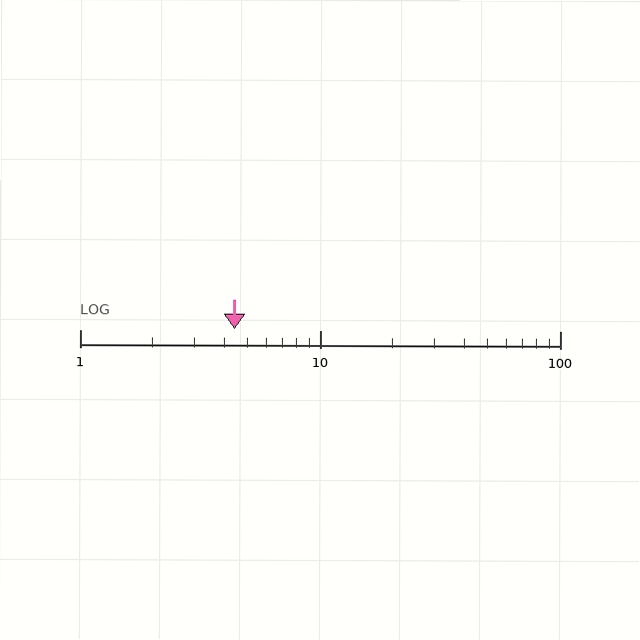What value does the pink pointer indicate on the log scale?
The pointer indicates approximately 4.4.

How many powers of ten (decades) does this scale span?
The scale spans 2 decades, from 1 to 100.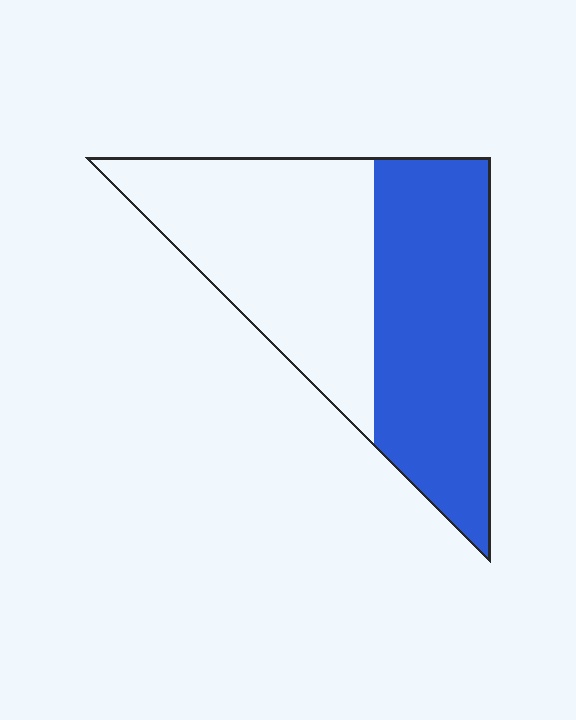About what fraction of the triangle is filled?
About one half (1/2).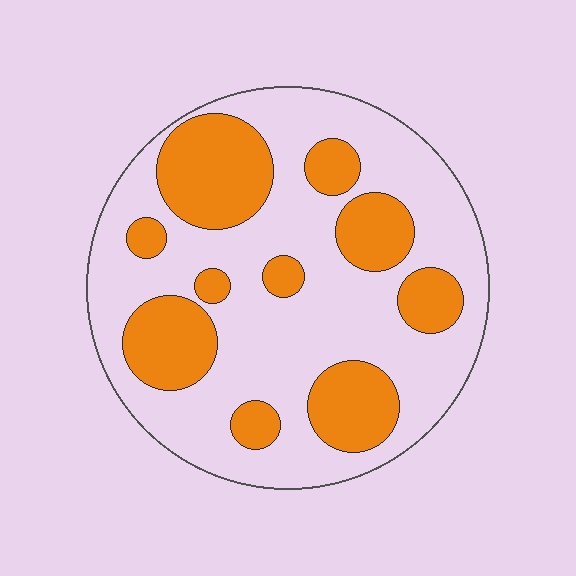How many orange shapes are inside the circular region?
10.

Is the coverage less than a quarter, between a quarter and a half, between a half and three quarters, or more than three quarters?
Between a quarter and a half.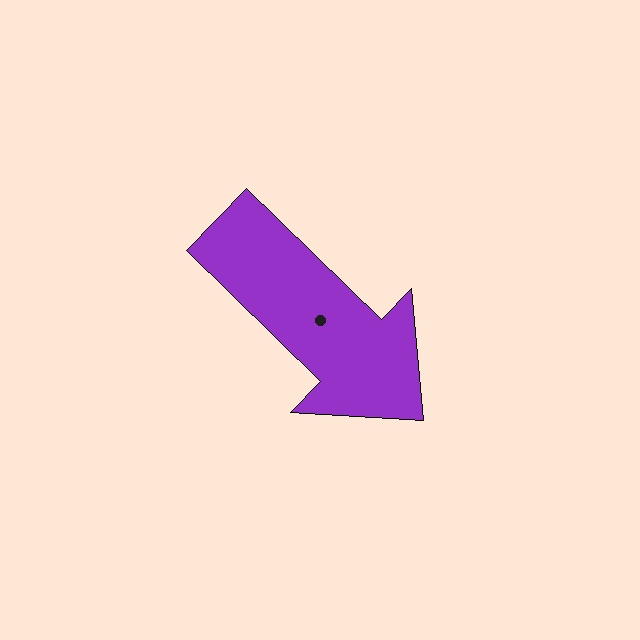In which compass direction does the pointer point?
Southeast.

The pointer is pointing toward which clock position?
Roughly 4 o'clock.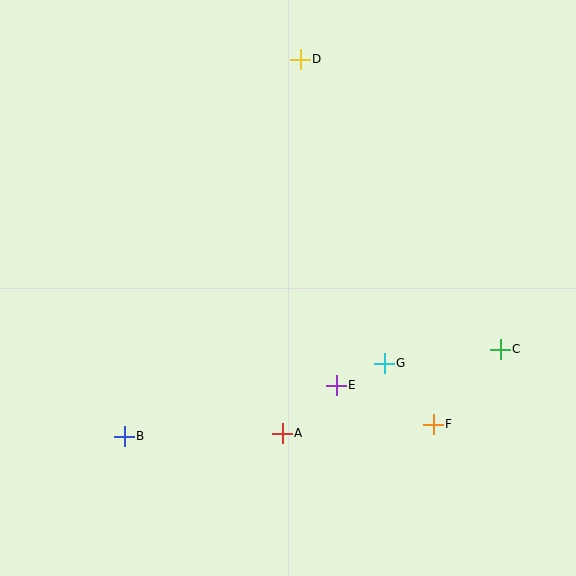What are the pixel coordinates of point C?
Point C is at (500, 349).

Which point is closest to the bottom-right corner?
Point F is closest to the bottom-right corner.